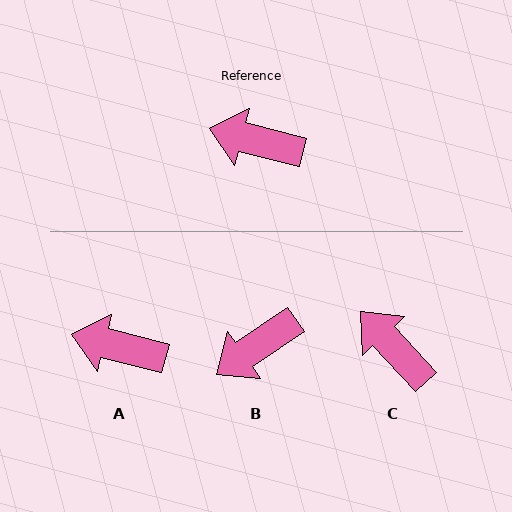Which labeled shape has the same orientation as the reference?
A.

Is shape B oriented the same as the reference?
No, it is off by about 49 degrees.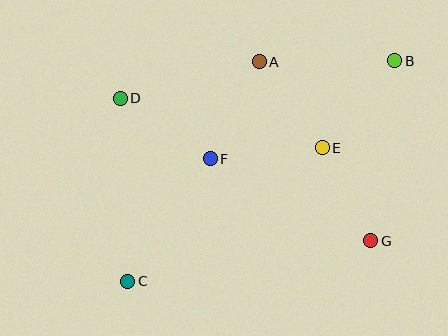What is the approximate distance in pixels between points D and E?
The distance between D and E is approximately 208 pixels.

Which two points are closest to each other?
Points E and G are closest to each other.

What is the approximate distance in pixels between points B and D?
The distance between B and D is approximately 277 pixels.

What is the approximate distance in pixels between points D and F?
The distance between D and F is approximately 109 pixels.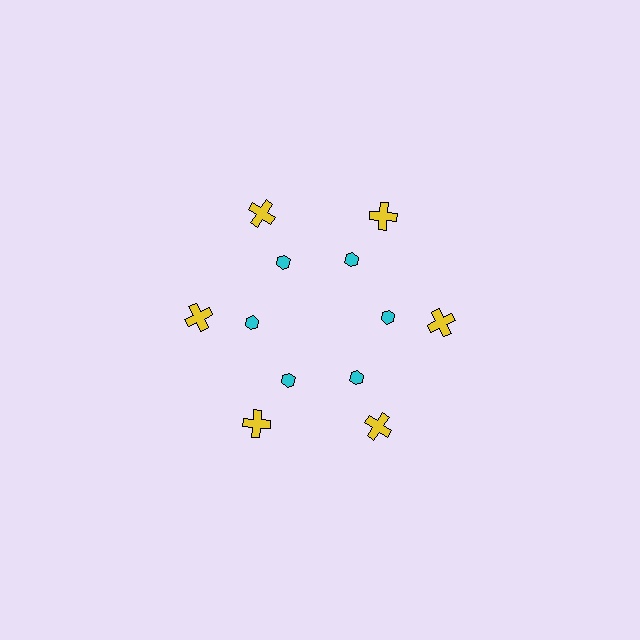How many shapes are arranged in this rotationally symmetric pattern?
There are 12 shapes, arranged in 6 groups of 2.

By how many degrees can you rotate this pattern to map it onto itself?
The pattern maps onto itself every 60 degrees of rotation.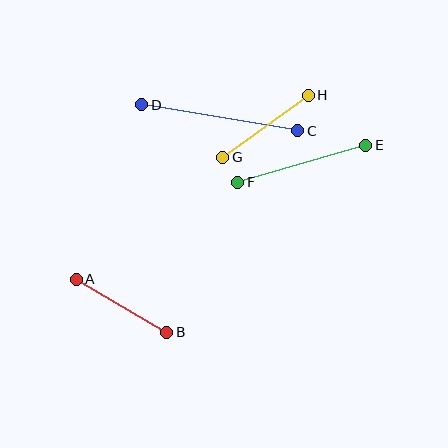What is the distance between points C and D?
The distance is approximately 158 pixels.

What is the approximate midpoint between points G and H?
The midpoint is at approximately (266, 126) pixels.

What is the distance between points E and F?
The distance is approximately 133 pixels.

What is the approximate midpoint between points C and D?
The midpoint is at approximately (220, 118) pixels.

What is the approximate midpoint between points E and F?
The midpoint is at approximately (302, 164) pixels.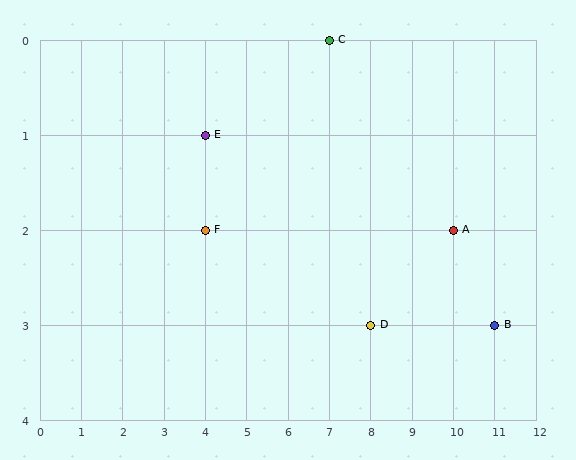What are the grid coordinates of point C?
Point C is at grid coordinates (7, 0).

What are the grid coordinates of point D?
Point D is at grid coordinates (8, 3).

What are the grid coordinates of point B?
Point B is at grid coordinates (11, 3).